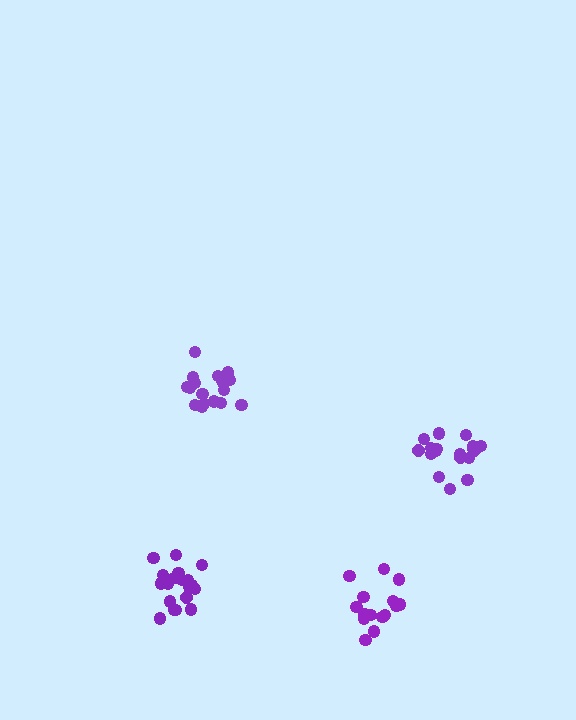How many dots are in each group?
Group 1: 21 dots, Group 2: 18 dots, Group 3: 16 dots, Group 4: 19 dots (74 total).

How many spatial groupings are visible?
There are 4 spatial groupings.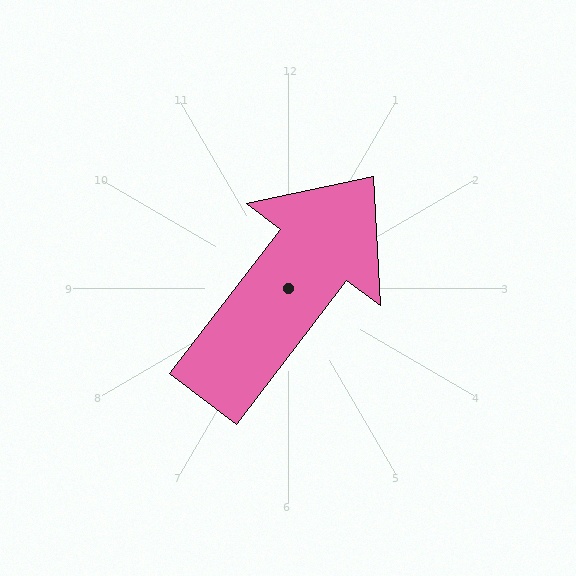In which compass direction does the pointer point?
Northeast.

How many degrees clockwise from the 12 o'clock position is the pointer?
Approximately 37 degrees.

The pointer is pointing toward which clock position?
Roughly 1 o'clock.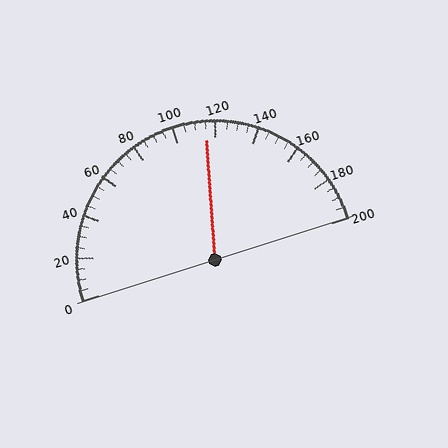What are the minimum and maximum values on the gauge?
The gauge ranges from 0 to 200.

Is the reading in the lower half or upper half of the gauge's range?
The reading is in the upper half of the range (0 to 200).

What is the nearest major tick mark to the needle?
The nearest major tick mark is 120.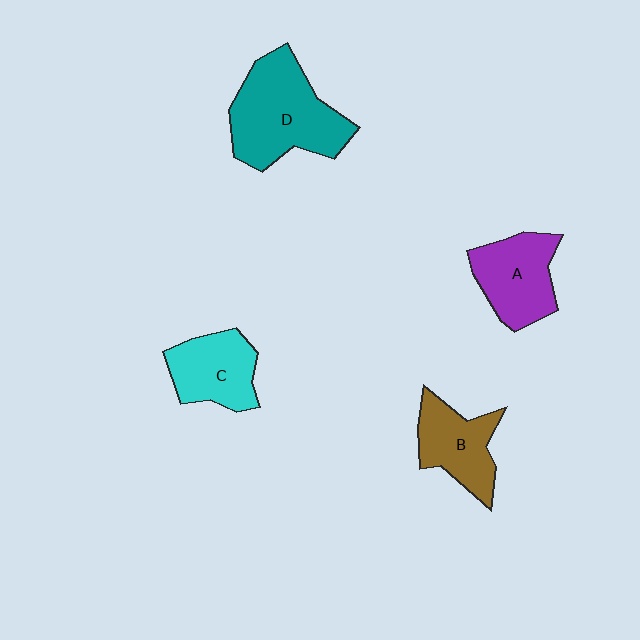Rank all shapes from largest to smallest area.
From largest to smallest: D (teal), A (purple), B (brown), C (cyan).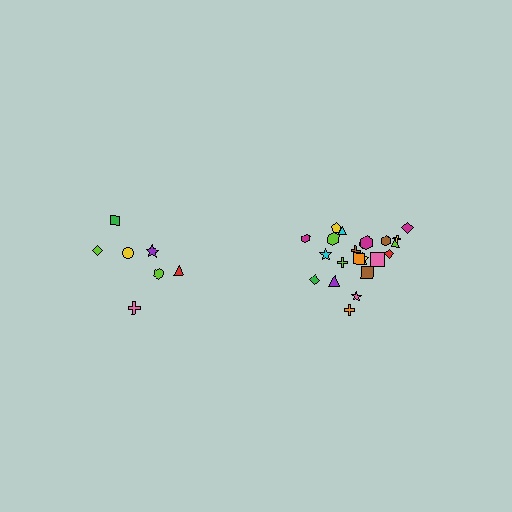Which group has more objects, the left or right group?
The right group.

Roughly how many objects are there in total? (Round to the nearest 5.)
Roughly 30 objects in total.